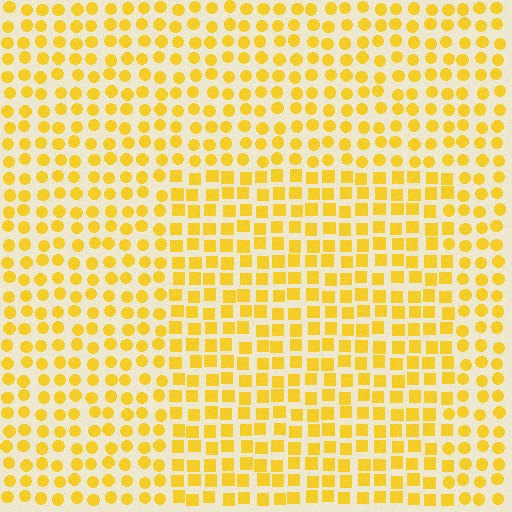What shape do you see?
I see a rectangle.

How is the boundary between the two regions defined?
The boundary is defined by a change in element shape: squares inside vs. circles outside. All elements share the same color and spacing.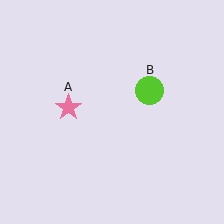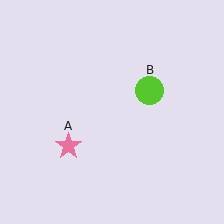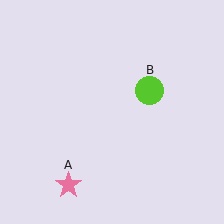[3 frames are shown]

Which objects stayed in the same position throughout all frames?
Lime circle (object B) remained stationary.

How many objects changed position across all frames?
1 object changed position: pink star (object A).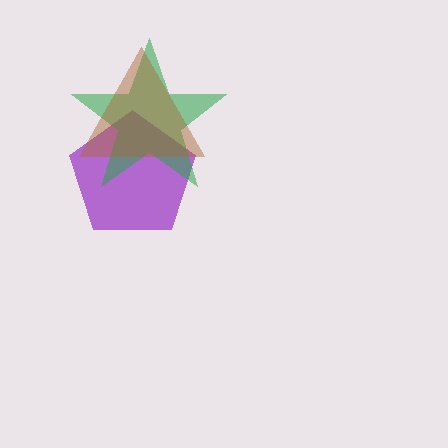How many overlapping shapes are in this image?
There are 3 overlapping shapes in the image.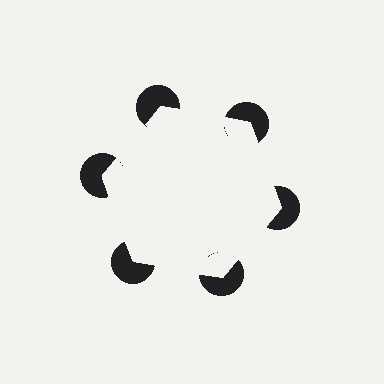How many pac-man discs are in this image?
There are 6 — one at each vertex of the illusory hexagon.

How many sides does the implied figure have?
6 sides.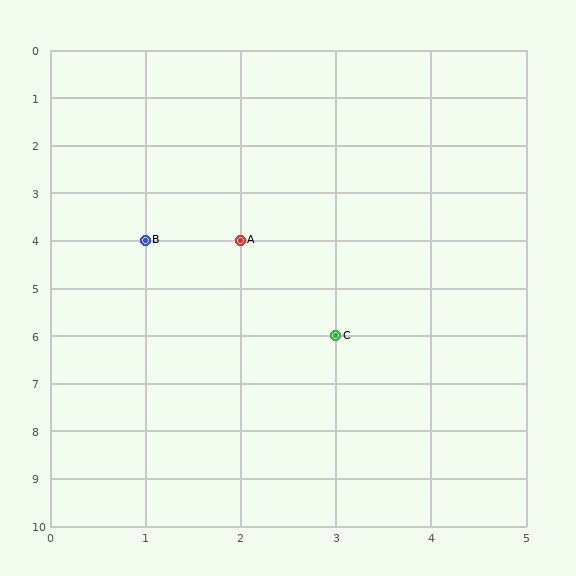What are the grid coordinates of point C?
Point C is at grid coordinates (3, 6).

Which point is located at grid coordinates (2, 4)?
Point A is at (2, 4).